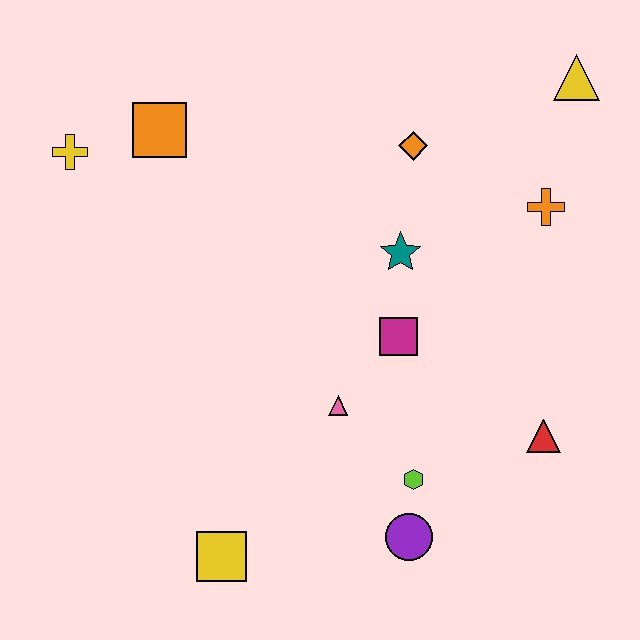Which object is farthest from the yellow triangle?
The yellow square is farthest from the yellow triangle.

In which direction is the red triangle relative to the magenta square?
The red triangle is to the right of the magenta square.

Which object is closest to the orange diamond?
The teal star is closest to the orange diamond.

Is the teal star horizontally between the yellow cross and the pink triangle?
No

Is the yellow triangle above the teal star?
Yes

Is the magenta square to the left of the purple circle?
Yes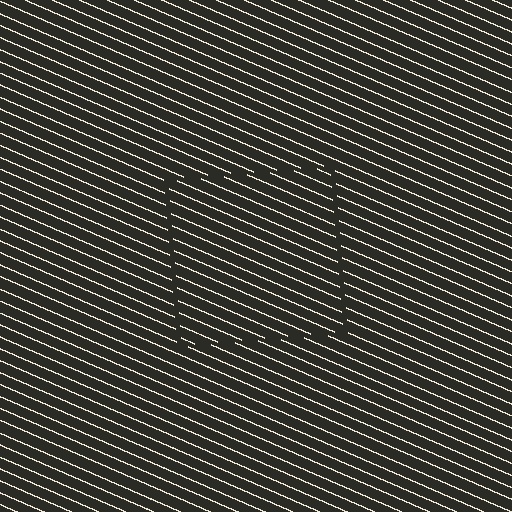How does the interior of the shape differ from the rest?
The interior of the shape contains the same grating, shifted by half a period — the contour is defined by the phase discontinuity where line-ends from the inner and outer gratings abut.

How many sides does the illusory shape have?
4 sides — the line-ends trace a square.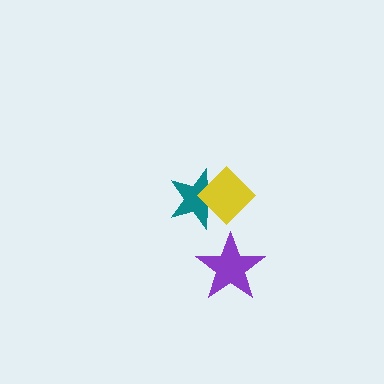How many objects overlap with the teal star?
1 object overlaps with the teal star.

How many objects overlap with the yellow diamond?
1 object overlaps with the yellow diamond.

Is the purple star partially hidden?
No, no other shape covers it.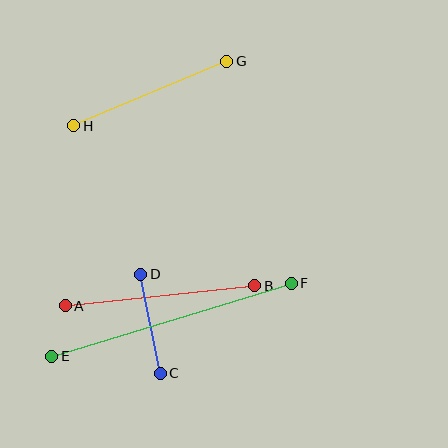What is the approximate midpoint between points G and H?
The midpoint is at approximately (150, 94) pixels.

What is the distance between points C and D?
The distance is approximately 101 pixels.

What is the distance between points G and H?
The distance is approximately 166 pixels.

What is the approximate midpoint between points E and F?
The midpoint is at approximately (172, 320) pixels.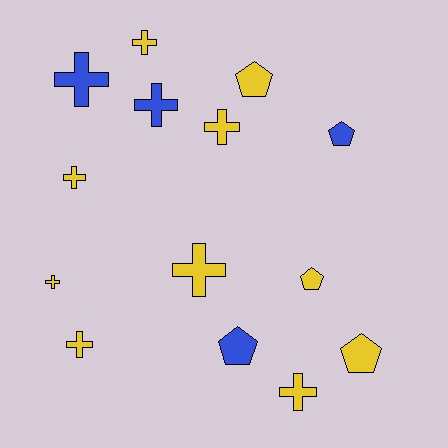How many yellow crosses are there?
There are 7 yellow crosses.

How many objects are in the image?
There are 14 objects.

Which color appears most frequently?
Yellow, with 10 objects.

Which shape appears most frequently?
Cross, with 9 objects.